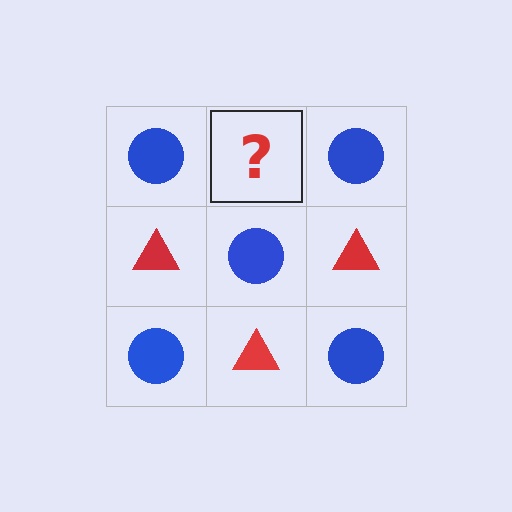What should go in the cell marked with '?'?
The missing cell should contain a red triangle.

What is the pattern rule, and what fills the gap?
The rule is that it alternates blue circle and red triangle in a checkerboard pattern. The gap should be filled with a red triangle.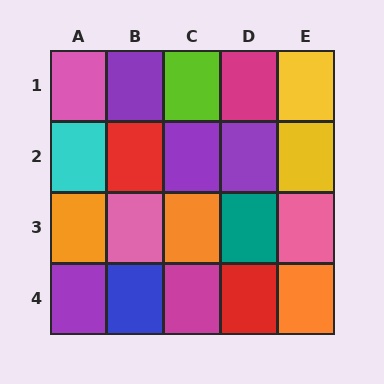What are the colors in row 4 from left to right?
Purple, blue, magenta, red, orange.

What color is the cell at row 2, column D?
Purple.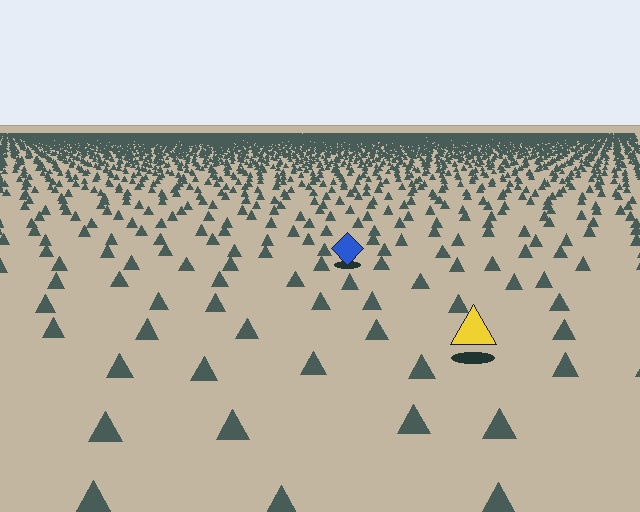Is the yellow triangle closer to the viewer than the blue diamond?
Yes. The yellow triangle is closer — you can tell from the texture gradient: the ground texture is coarser near it.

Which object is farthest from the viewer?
The blue diamond is farthest from the viewer. It appears smaller and the ground texture around it is denser.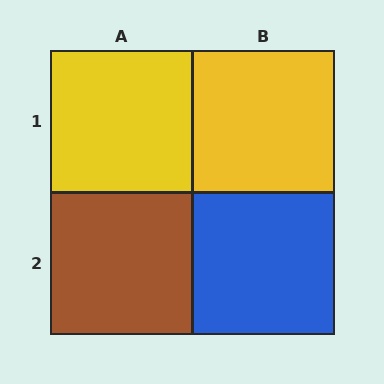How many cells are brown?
1 cell is brown.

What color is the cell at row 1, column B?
Yellow.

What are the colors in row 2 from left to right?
Brown, blue.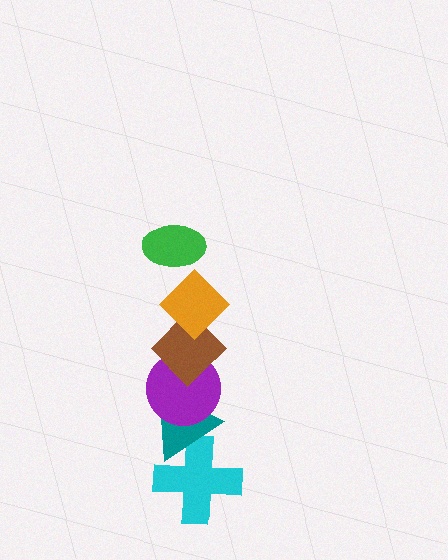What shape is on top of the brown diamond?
The orange diamond is on top of the brown diamond.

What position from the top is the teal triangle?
The teal triangle is 5th from the top.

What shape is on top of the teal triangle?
The purple circle is on top of the teal triangle.